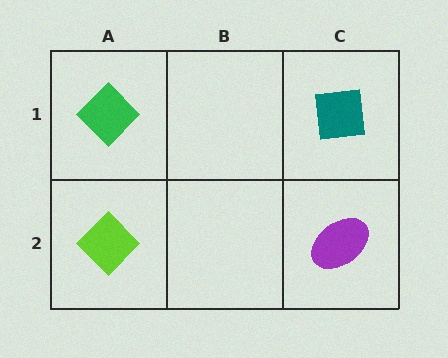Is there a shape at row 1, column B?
No, that cell is empty.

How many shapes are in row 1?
2 shapes.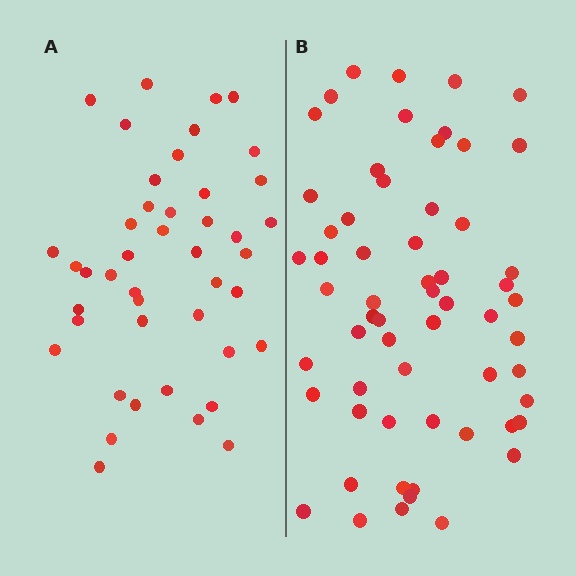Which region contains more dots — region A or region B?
Region B (the right region) has more dots.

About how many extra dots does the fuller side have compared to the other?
Region B has approximately 15 more dots than region A.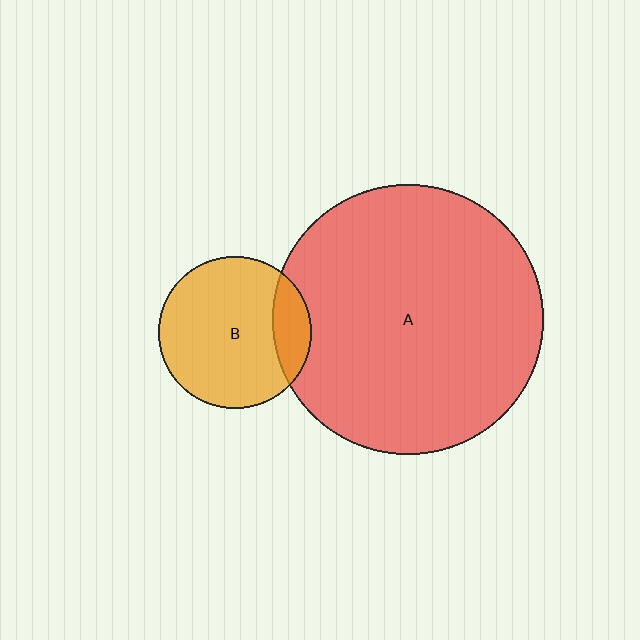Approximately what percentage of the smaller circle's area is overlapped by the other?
Approximately 15%.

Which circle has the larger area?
Circle A (red).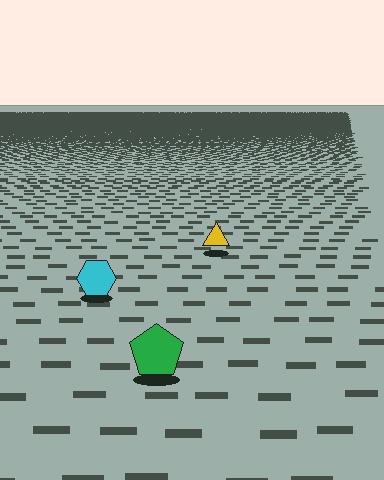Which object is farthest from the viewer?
The yellow triangle is farthest from the viewer. It appears smaller and the ground texture around it is denser.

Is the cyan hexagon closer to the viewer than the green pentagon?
No. The green pentagon is closer — you can tell from the texture gradient: the ground texture is coarser near it.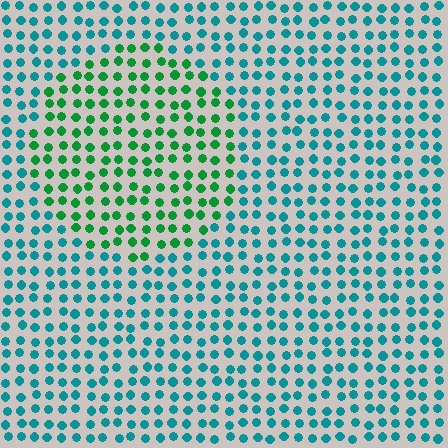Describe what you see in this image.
The image is filled with small teal elements in a uniform arrangement. A circle-shaped region is visible where the elements are tinted to a slightly different hue, forming a subtle color boundary.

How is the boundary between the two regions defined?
The boundary is defined purely by a slight shift in hue (about 44 degrees). Spacing, size, and orientation are identical on both sides.